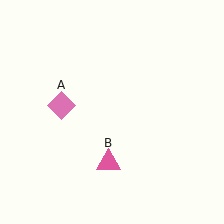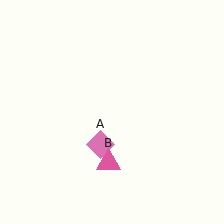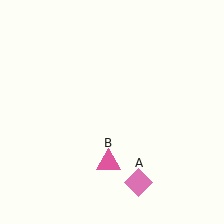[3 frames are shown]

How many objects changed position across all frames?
1 object changed position: pink diamond (object A).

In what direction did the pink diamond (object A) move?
The pink diamond (object A) moved down and to the right.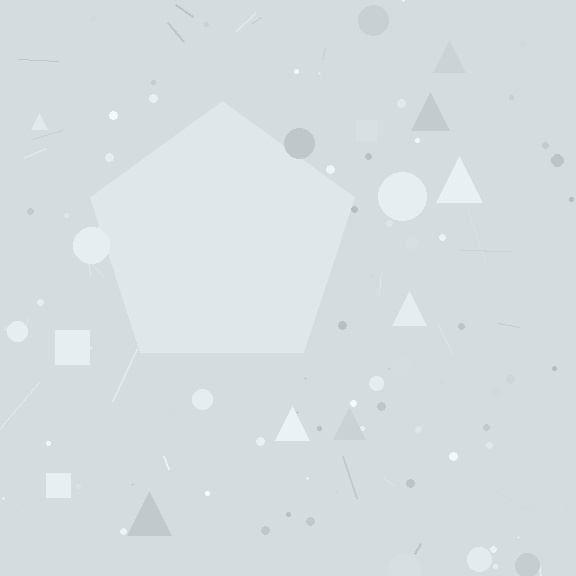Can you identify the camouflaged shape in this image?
The camouflaged shape is a pentagon.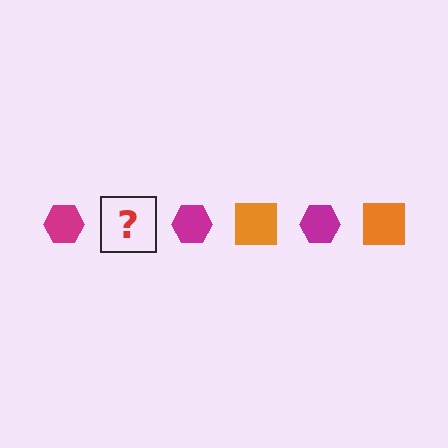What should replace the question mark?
The question mark should be replaced with an orange square.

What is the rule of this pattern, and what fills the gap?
The rule is that the pattern alternates between magenta hexagon and orange square. The gap should be filled with an orange square.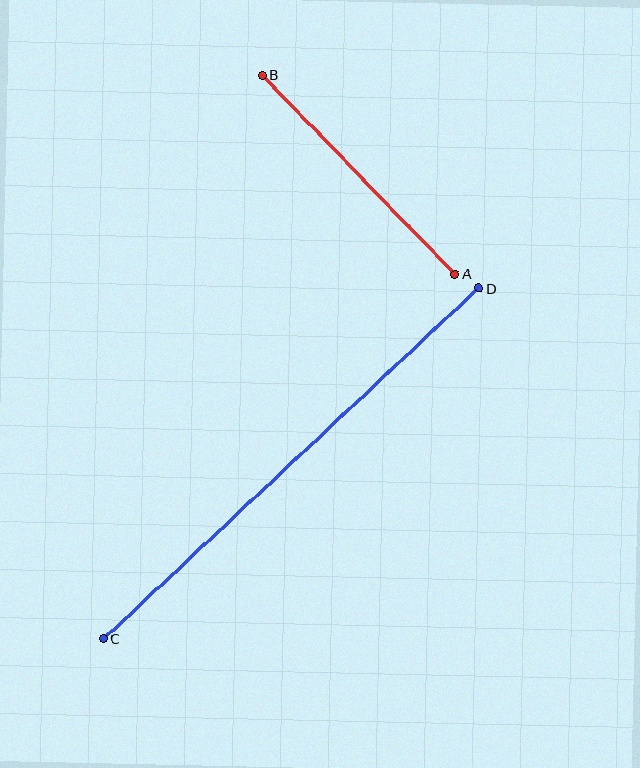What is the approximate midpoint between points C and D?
The midpoint is at approximately (291, 463) pixels.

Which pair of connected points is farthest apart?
Points C and D are farthest apart.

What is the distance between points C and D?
The distance is approximately 514 pixels.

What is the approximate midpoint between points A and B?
The midpoint is at approximately (359, 174) pixels.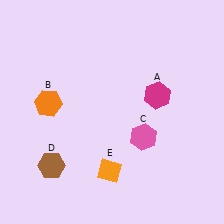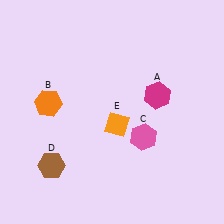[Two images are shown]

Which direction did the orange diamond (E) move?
The orange diamond (E) moved up.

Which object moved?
The orange diamond (E) moved up.